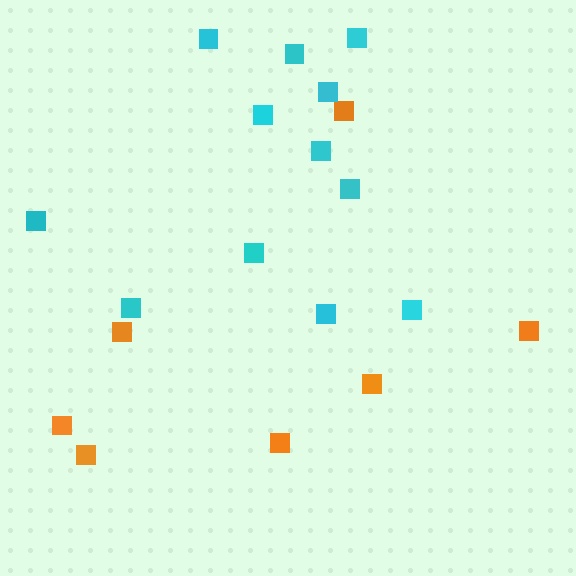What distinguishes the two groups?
There are 2 groups: one group of orange squares (7) and one group of cyan squares (12).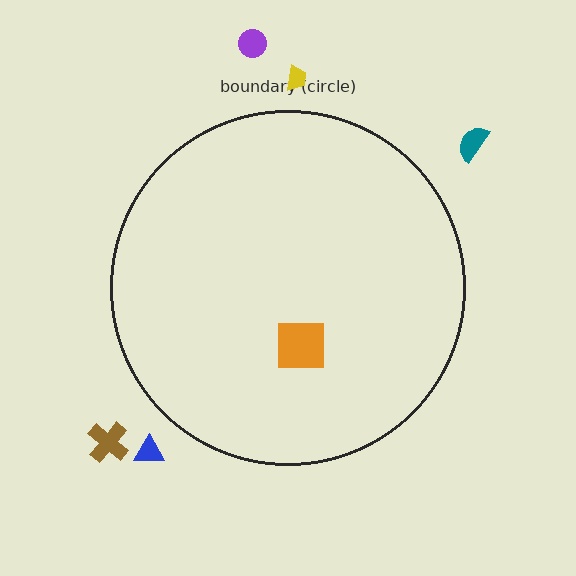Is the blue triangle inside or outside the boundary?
Outside.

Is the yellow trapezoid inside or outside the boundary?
Outside.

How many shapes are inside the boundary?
1 inside, 5 outside.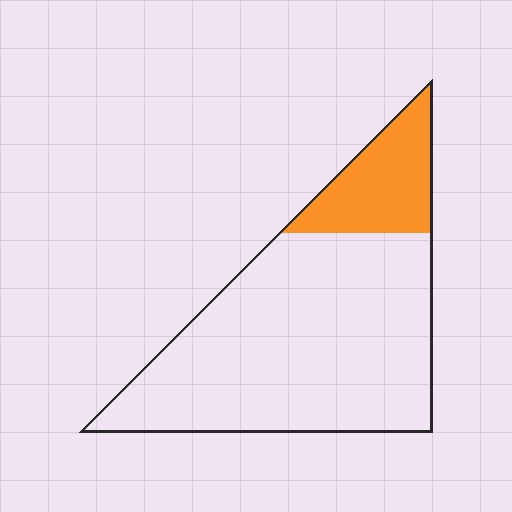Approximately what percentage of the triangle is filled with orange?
Approximately 20%.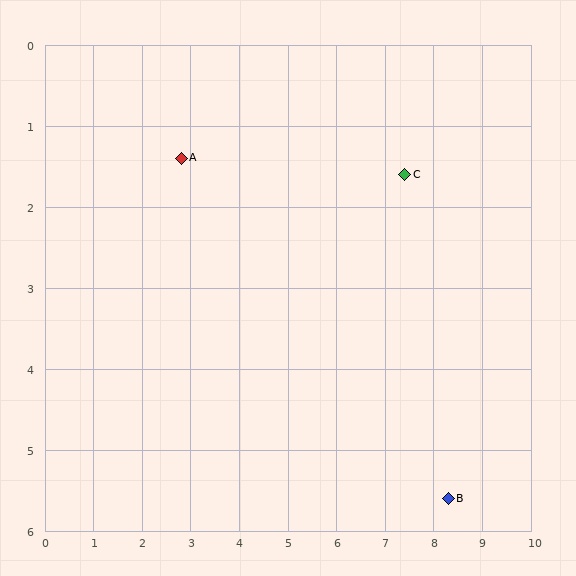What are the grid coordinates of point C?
Point C is at approximately (7.4, 1.6).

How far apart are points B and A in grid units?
Points B and A are about 6.9 grid units apart.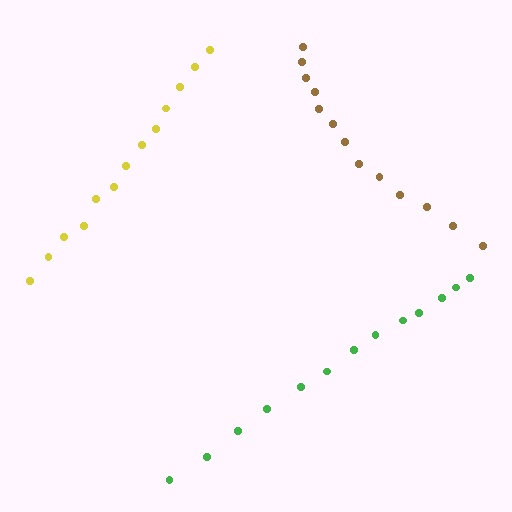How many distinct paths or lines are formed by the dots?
There are 3 distinct paths.